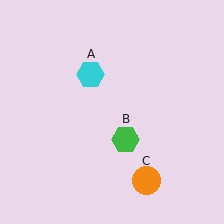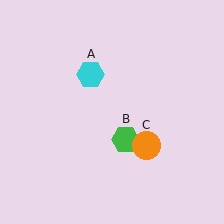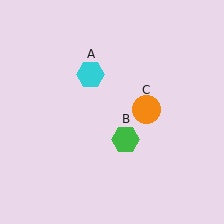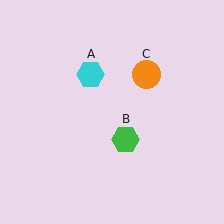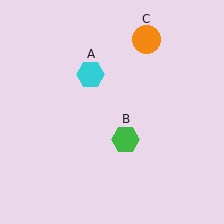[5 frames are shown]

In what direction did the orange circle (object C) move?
The orange circle (object C) moved up.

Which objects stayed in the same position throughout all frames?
Cyan hexagon (object A) and green hexagon (object B) remained stationary.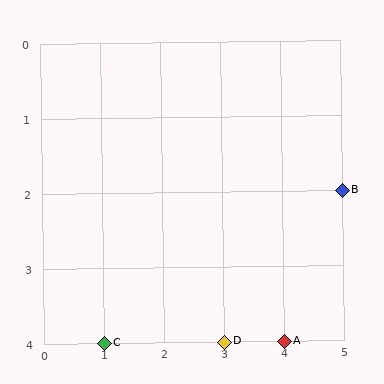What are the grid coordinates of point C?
Point C is at grid coordinates (1, 4).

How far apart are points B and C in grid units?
Points B and C are 4 columns and 2 rows apart (about 4.5 grid units diagonally).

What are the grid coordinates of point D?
Point D is at grid coordinates (3, 4).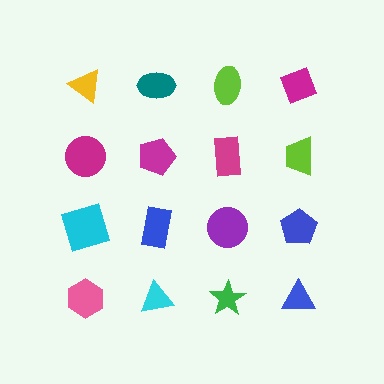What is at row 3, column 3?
A purple circle.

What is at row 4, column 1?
A pink hexagon.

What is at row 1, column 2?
A teal ellipse.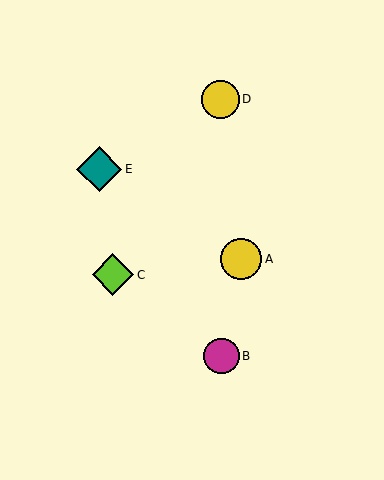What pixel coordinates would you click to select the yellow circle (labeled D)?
Click at (220, 99) to select the yellow circle D.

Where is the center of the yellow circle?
The center of the yellow circle is at (220, 99).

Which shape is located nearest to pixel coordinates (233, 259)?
The yellow circle (labeled A) at (241, 259) is nearest to that location.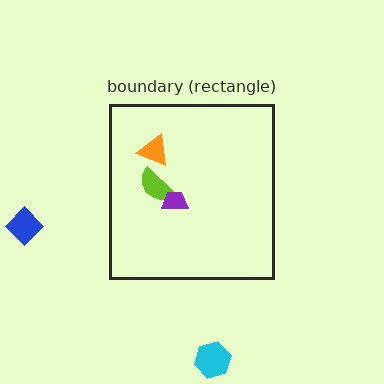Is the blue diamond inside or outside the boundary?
Outside.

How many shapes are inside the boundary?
3 inside, 2 outside.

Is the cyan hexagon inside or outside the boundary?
Outside.